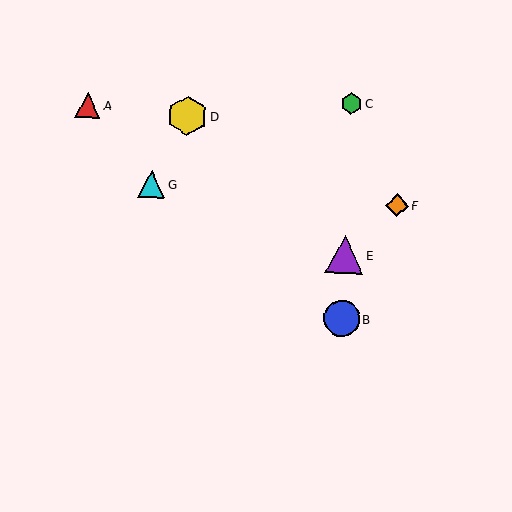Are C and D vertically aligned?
No, C is at x≈351 and D is at x≈187.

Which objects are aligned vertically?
Objects B, C, E are aligned vertically.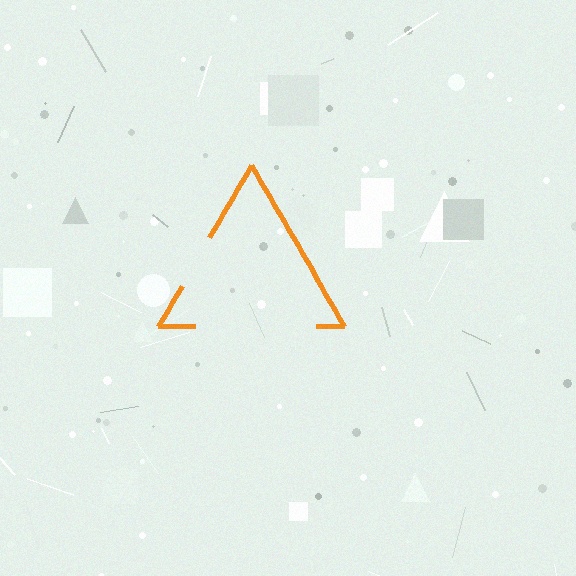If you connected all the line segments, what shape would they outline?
They would outline a triangle.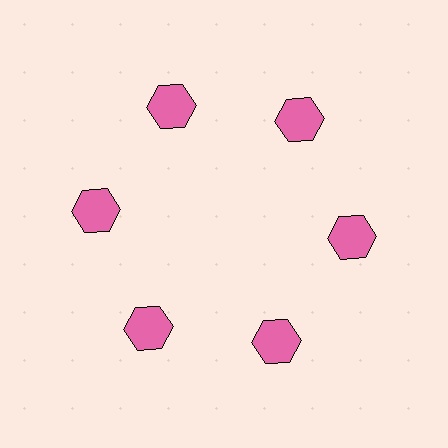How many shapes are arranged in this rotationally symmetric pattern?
There are 6 shapes, arranged in 6 groups of 1.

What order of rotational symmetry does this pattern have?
This pattern has 6-fold rotational symmetry.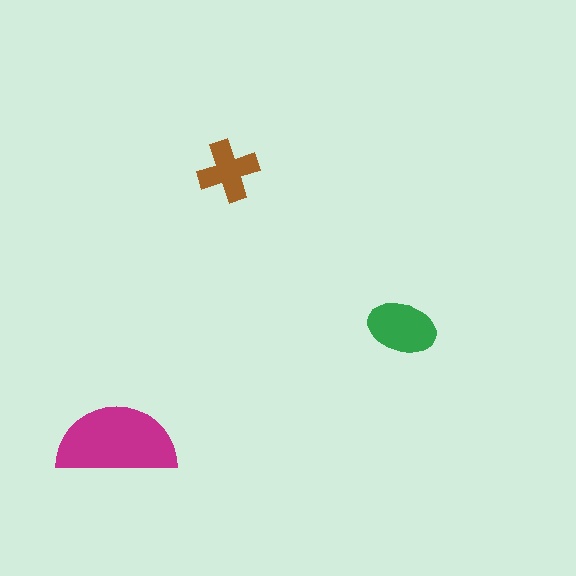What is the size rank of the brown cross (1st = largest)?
3rd.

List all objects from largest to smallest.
The magenta semicircle, the green ellipse, the brown cross.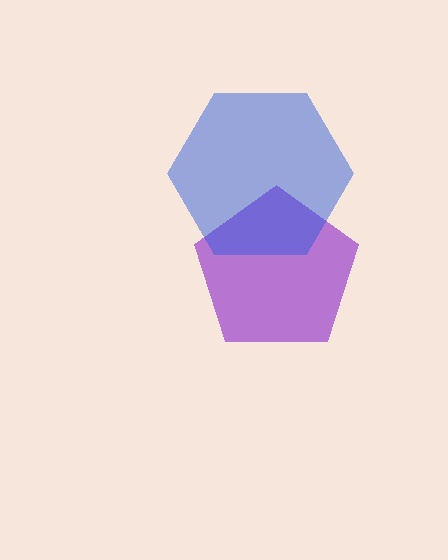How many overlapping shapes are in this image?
There are 2 overlapping shapes in the image.